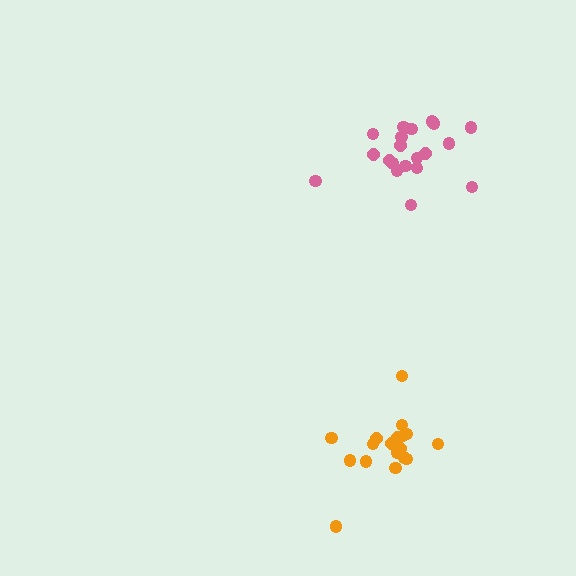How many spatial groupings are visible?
There are 2 spatial groupings.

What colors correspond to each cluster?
The clusters are colored: pink, orange.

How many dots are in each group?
Group 1: 20 dots, Group 2: 18 dots (38 total).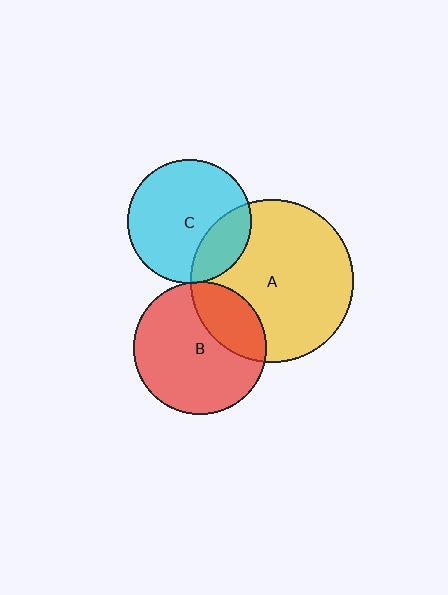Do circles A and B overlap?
Yes.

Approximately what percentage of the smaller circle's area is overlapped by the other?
Approximately 25%.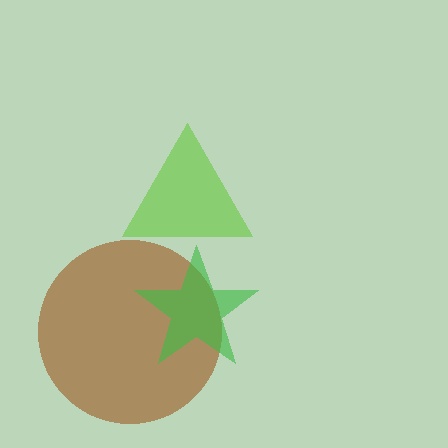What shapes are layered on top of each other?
The layered shapes are: a lime triangle, a brown circle, a green star.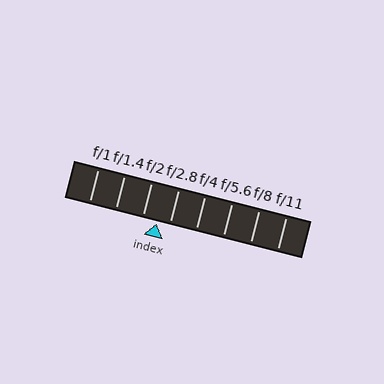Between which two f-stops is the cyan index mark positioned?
The index mark is between f/2 and f/2.8.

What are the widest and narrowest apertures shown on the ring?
The widest aperture shown is f/1 and the narrowest is f/11.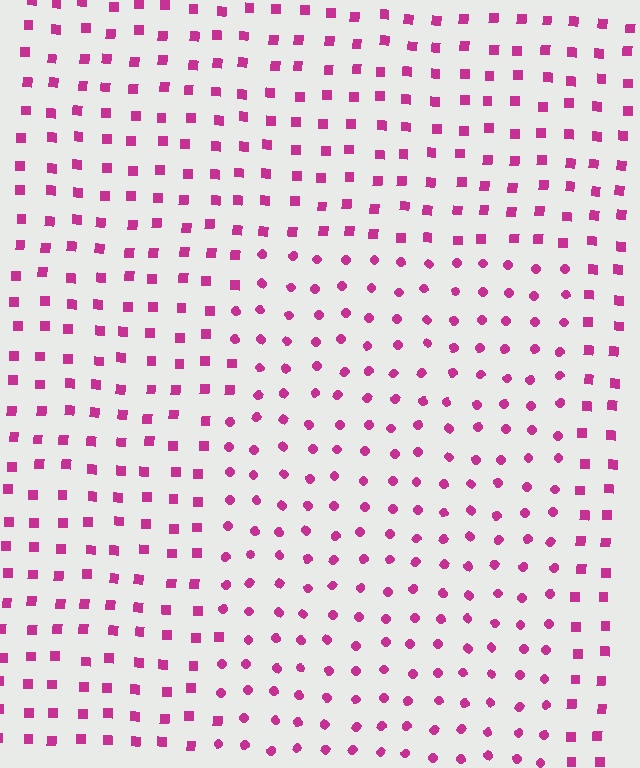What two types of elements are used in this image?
The image uses circles inside the rectangle region and squares outside it.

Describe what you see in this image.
The image is filled with small magenta elements arranged in a uniform grid. A rectangle-shaped region contains circles, while the surrounding area contains squares. The boundary is defined purely by the change in element shape.